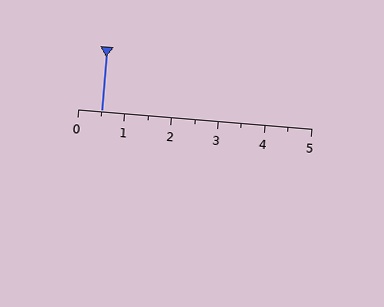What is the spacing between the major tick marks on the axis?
The major ticks are spaced 1 apart.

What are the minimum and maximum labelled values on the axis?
The axis runs from 0 to 5.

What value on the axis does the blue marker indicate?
The marker indicates approximately 0.5.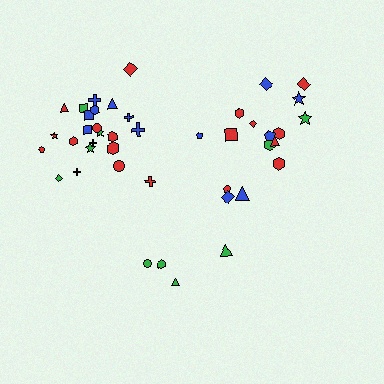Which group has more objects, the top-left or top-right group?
The top-left group.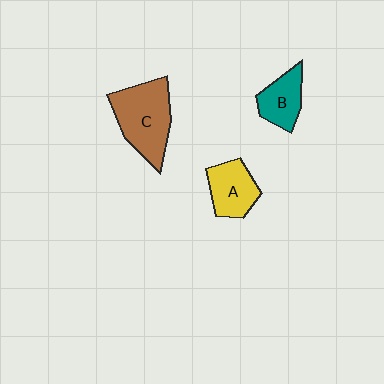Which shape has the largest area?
Shape C (brown).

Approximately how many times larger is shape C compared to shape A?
Approximately 1.6 times.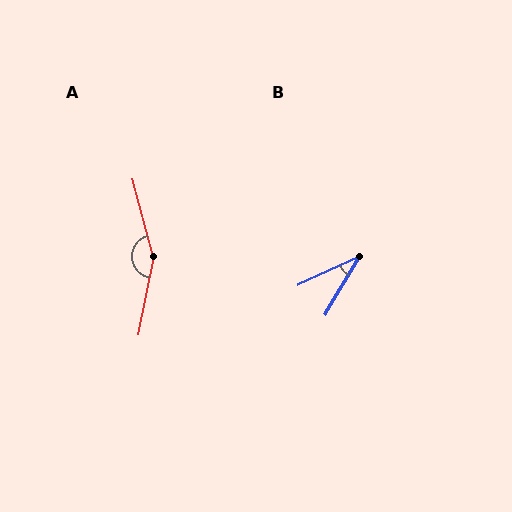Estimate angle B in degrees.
Approximately 34 degrees.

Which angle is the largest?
A, at approximately 154 degrees.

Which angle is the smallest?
B, at approximately 34 degrees.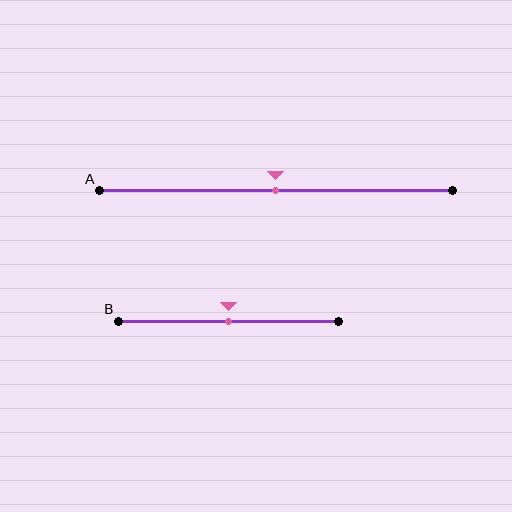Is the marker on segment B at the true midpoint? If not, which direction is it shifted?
Yes, the marker on segment B is at the true midpoint.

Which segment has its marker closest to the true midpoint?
Segment A has its marker closest to the true midpoint.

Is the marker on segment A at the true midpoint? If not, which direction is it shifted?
Yes, the marker on segment A is at the true midpoint.